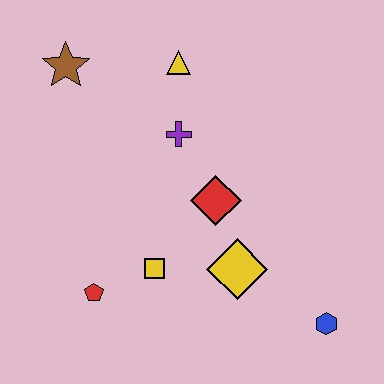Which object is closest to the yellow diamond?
The red diamond is closest to the yellow diamond.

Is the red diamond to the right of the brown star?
Yes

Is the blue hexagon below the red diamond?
Yes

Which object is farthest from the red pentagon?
The yellow triangle is farthest from the red pentagon.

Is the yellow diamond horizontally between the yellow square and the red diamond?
No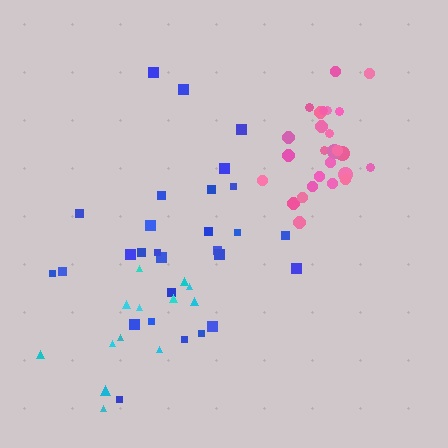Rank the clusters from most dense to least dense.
pink, blue, cyan.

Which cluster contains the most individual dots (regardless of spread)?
Blue (29).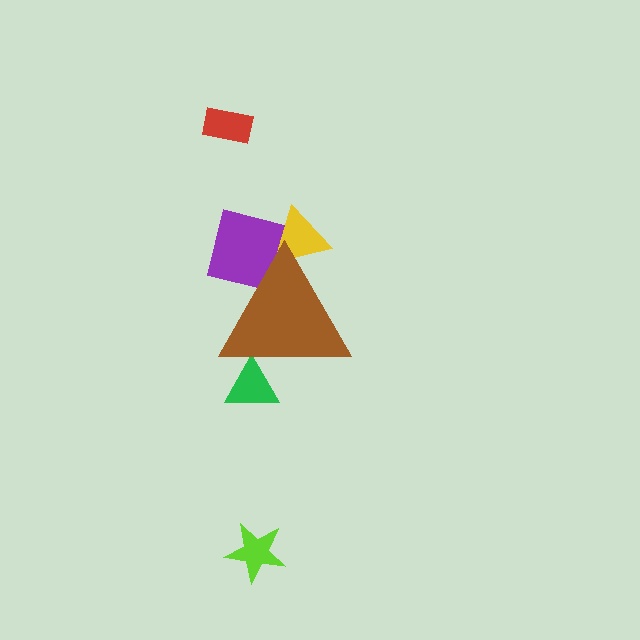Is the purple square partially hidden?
Yes, the purple square is partially hidden behind the brown triangle.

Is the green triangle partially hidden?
Yes, the green triangle is partially hidden behind the brown triangle.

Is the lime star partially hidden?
No, the lime star is fully visible.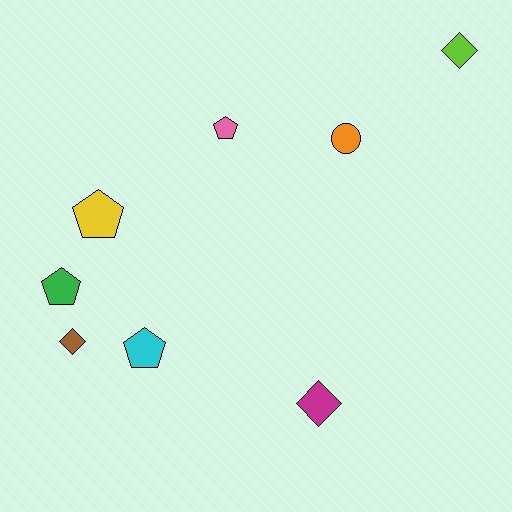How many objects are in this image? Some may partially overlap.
There are 8 objects.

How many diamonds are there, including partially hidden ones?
There are 3 diamonds.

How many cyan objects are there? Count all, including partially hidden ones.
There is 1 cyan object.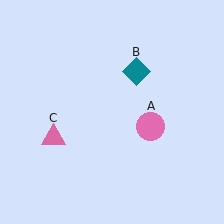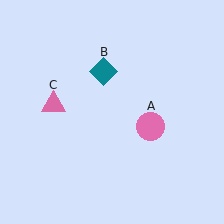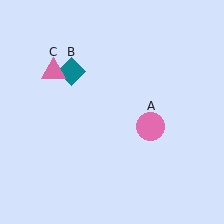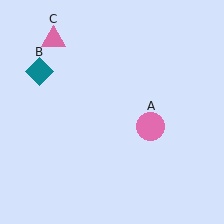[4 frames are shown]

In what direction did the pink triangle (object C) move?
The pink triangle (object C) moved up.